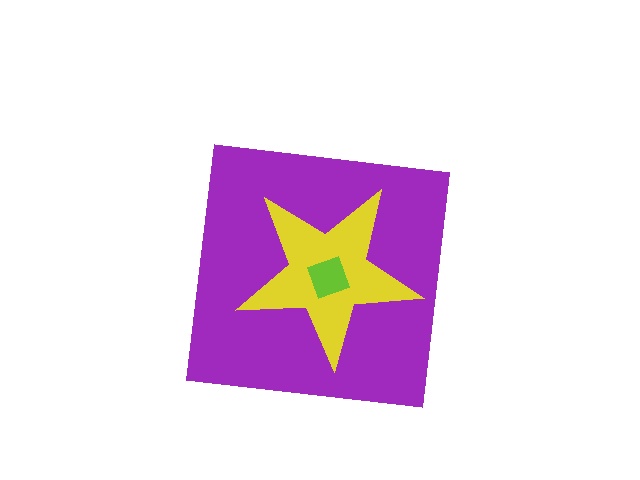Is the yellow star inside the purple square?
Yes.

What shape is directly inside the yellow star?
The lime square.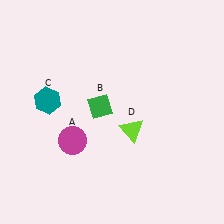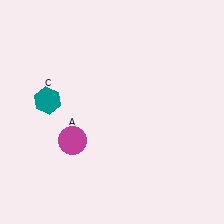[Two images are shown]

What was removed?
The green diamond (B), the lime triangle (D) were removed in Image 2.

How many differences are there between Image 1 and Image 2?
There are 2 differences between the two images.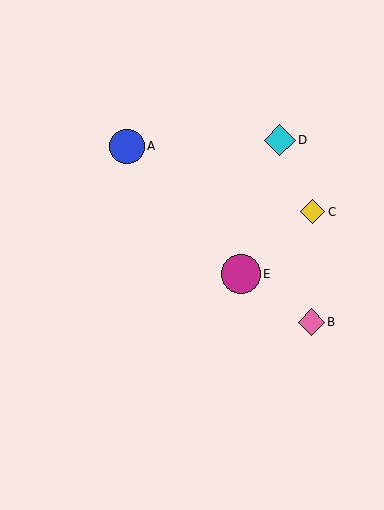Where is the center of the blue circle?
The center of the blue circle is at (127, 146).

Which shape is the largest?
The magenta circle (labeled E) is the largest.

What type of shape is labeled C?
Shape C is a yellow diamond.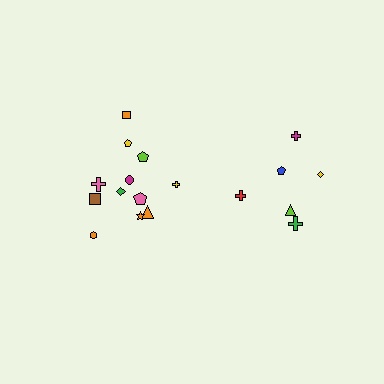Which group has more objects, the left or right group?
The left group.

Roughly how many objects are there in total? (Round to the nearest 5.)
Roughly 20 objects in total.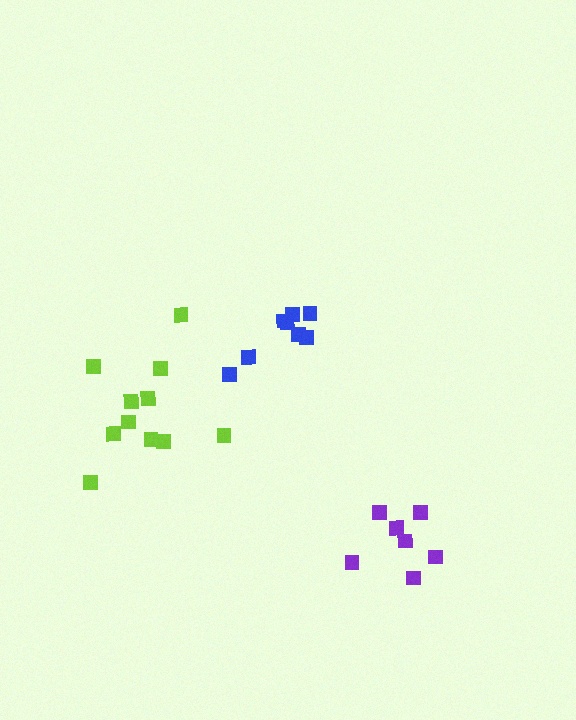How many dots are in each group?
Group 1: 8 dots, Group 2: 7 dots, Group 3: 11 dots (26 total).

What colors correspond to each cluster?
The clusters are colored: blue, purple, lime.